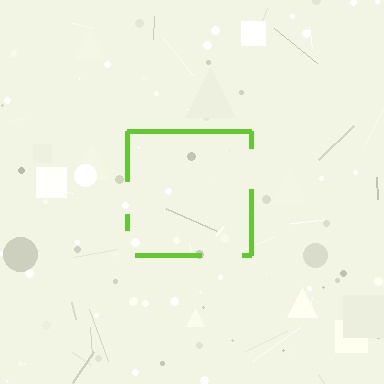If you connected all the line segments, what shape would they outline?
They would outline a square.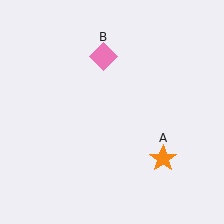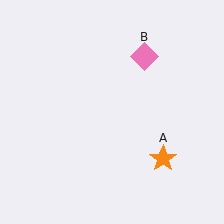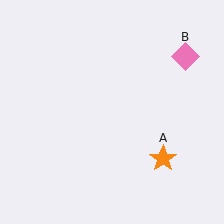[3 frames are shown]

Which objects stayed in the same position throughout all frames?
Orange star (object A) remained stationary.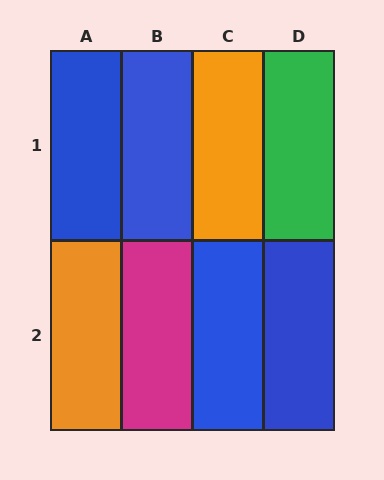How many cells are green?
1 cell is green.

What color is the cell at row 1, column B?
Blue.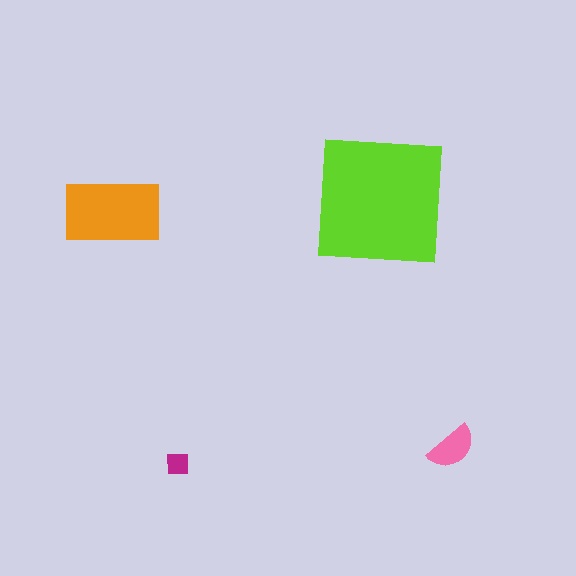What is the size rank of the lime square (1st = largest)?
1st.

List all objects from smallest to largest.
The magenta square, the pink semicircle, the orange rectangle, the lime square.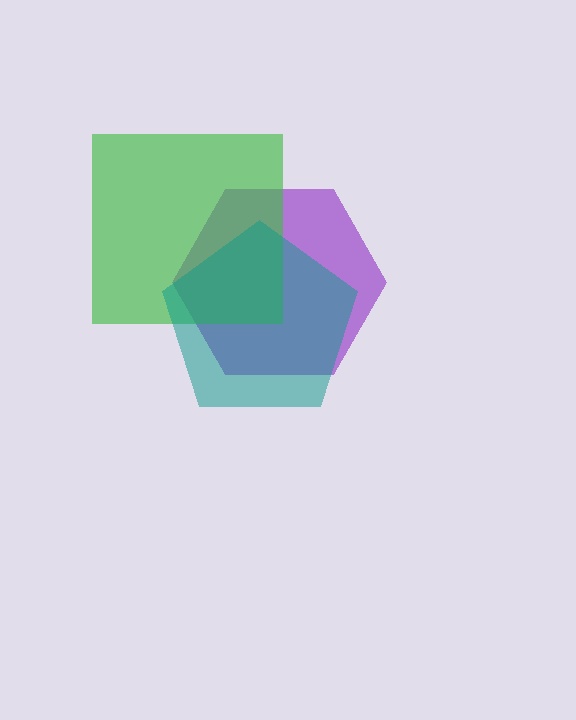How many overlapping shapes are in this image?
There are 3 overlapping shapes in the image.